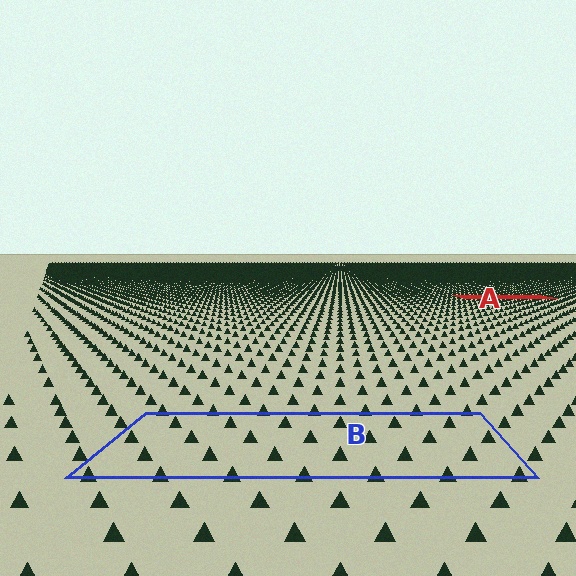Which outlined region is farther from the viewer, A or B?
Region A is farther from the viewer — the texture elements inside it appear smaller and more densely packed.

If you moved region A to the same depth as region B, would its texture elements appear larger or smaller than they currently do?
They would appear larger. At a closer depth, the same texture elements are projected at a bigger on-screen size.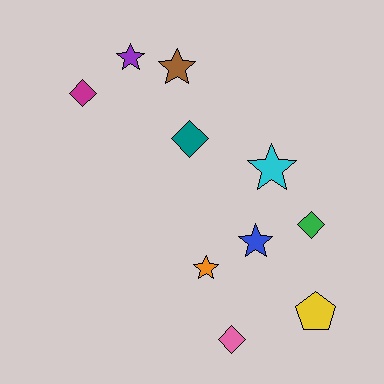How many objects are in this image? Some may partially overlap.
There are 10 objects.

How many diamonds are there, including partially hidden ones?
There are 4 diamonds.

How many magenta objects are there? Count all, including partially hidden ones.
There is 1 magenta object.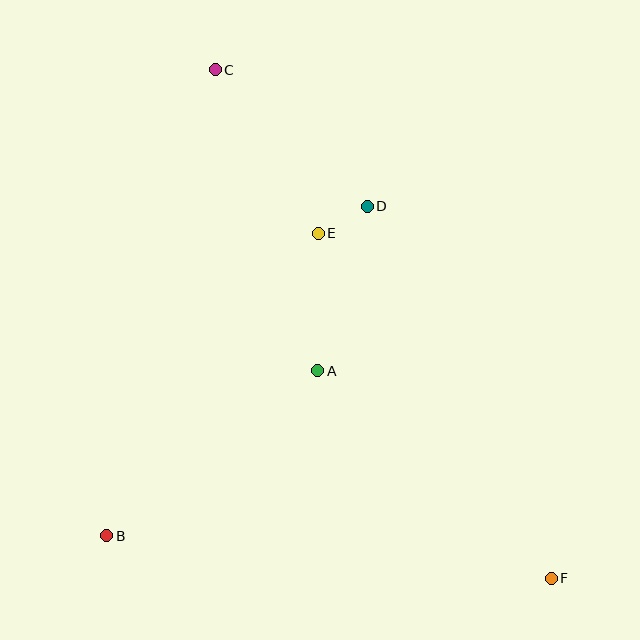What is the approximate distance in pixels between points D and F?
The distance between D and F is approximately 415 pixels.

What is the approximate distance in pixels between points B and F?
The distance between B and F is approximately 447 pixels.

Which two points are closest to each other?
Points D and E are closest to each other.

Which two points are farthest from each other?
Points C and F are farthest from each other.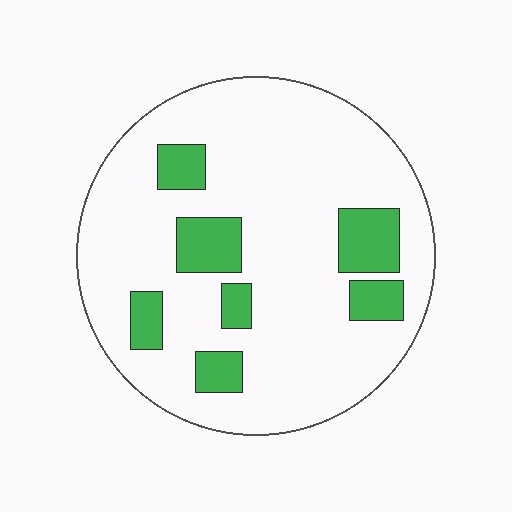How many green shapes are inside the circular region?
7.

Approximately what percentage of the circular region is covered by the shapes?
Approximately 15%.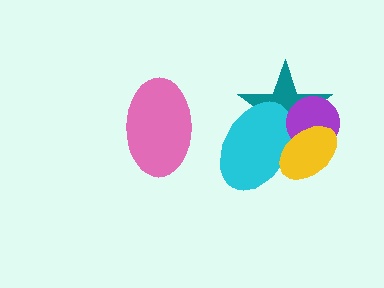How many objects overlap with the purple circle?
3 objects overlap with the purple circle.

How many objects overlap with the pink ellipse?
0 objects overlap with the pink ellipse.